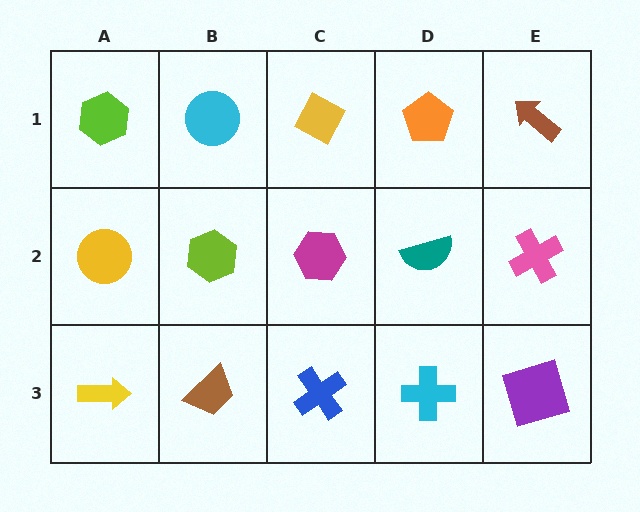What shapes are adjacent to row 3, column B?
A lime hexagon (row 2, column B), a yellow arrow (row 3, column A), a blue cross (row 3, column C).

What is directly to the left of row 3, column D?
A blue cross.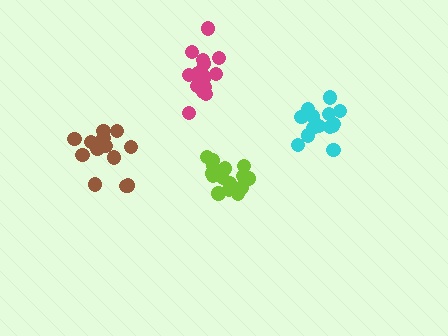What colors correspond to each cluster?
The clusters are colored: cyan, magenta, brown, lime.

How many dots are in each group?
Group 1: 14 dots, Group 2: 16 dots, Group 3: 14 dots, Group 4: 16 dots (60 total).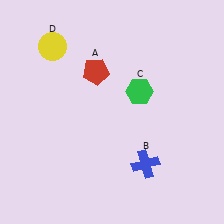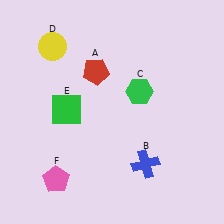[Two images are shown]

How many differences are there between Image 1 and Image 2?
There are 2 differences between the two images.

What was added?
A green square (E), a pink pentagon (F) were added in Image 2.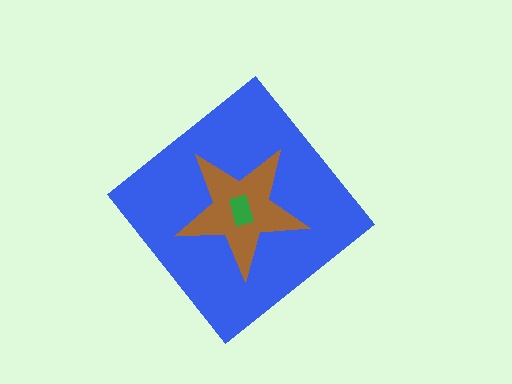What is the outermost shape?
The blue diamond.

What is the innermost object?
The green rectangle.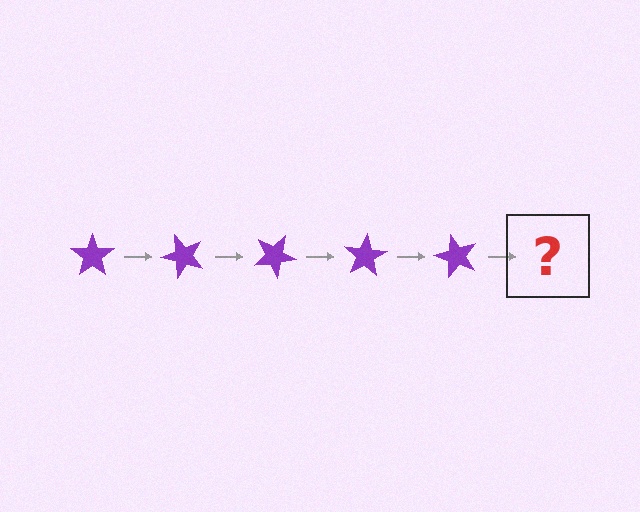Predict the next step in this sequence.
The next step is a purple star rotated 250 degrees.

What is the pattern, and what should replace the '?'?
The pattern is that the star rotates 50 degrees each step. The '?' should be a purple star rotated 250 degrees.